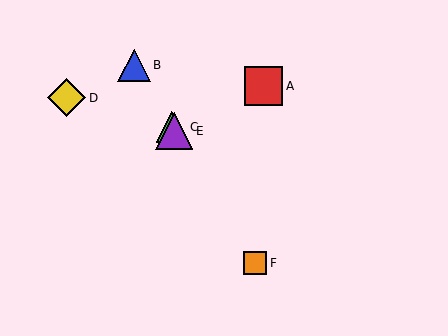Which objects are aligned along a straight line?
Objects B, C, E, F are aligned along a straight line.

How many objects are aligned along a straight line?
4 objects (B, C, E, F) are aligned along a straight line.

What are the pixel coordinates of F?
Object F is at (255, 263).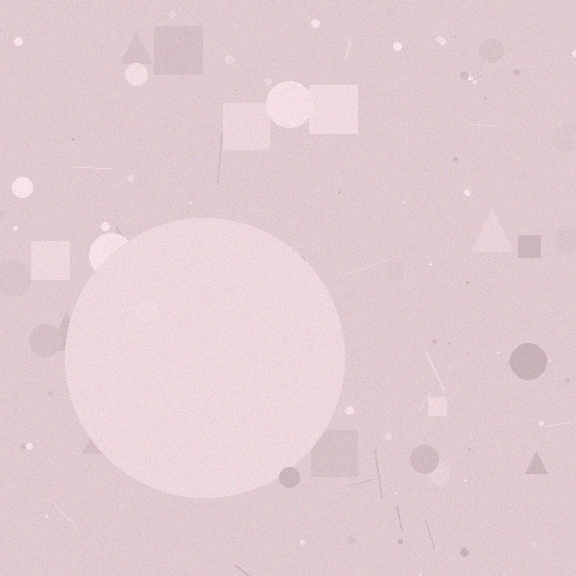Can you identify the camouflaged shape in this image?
The camouflaged shape is a circle.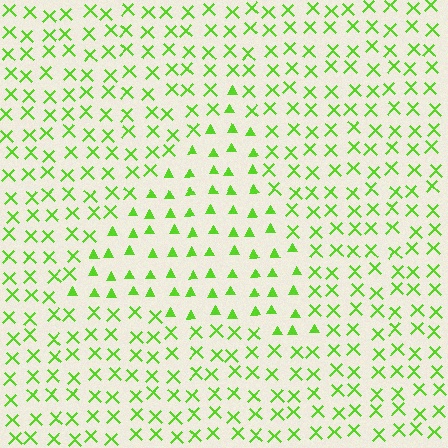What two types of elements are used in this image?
The image uses triangles inside the triangle region and X marks outside it.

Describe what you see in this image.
The image is filled with small lime elements arranged in a uniform grid. A triangle-shaped region contains triangles, while the surrounding area contains X marks. The boundary is defined purely by the change in element shape.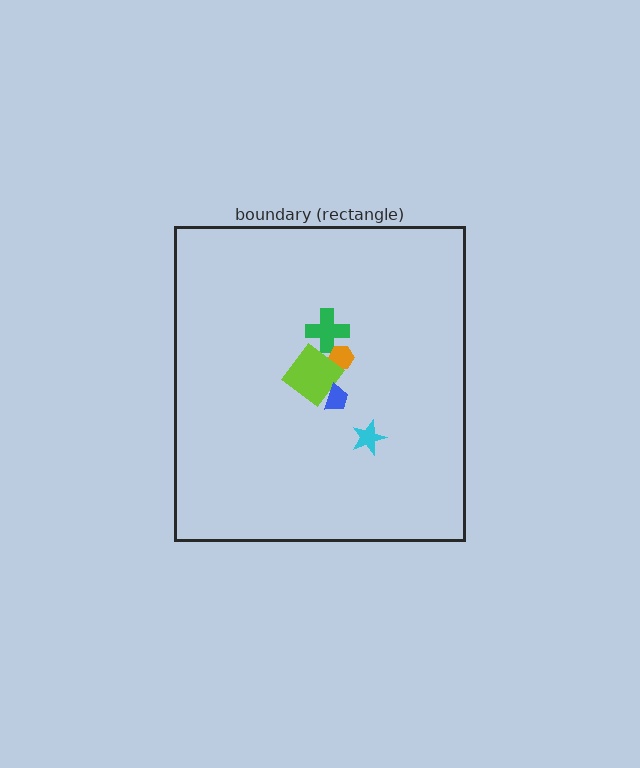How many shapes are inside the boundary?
5 inside, 0 outside.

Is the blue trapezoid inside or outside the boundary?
Inside.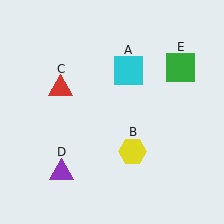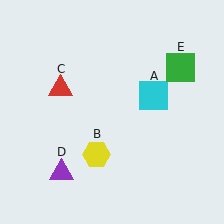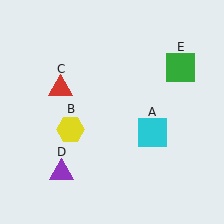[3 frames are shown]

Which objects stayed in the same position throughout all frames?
Red triangle (object C) and purple triangle (object D) and green square (object E) remained stationary.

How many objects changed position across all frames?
2 objects changed position: cyan square (object A), yellow hexagon (object B).